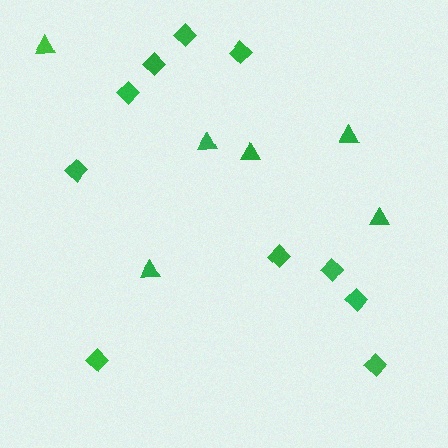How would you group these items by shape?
There are 2 groups: one group of diamonds (10) and one group of triangles (6).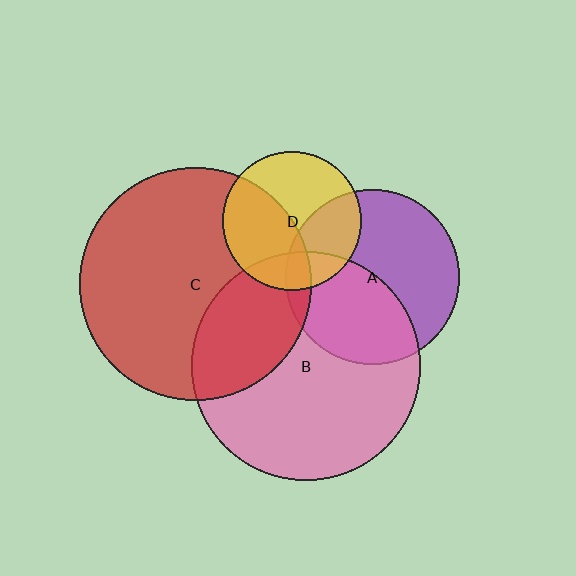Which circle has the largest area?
Circle C (red).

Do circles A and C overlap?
Yes.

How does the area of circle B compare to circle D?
Approximately 2.7 times.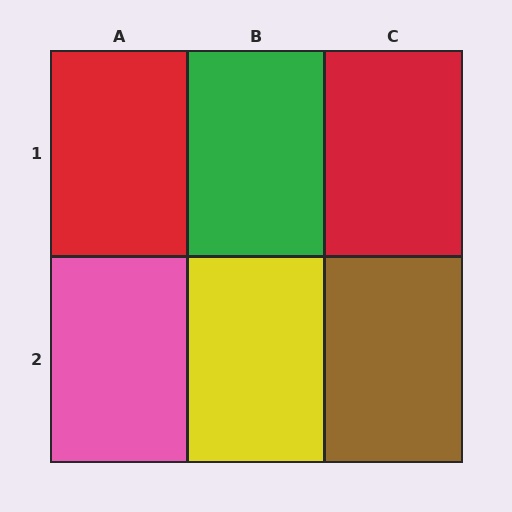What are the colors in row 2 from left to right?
Pink, yellow, brown.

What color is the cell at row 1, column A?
Red.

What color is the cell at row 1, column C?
Red.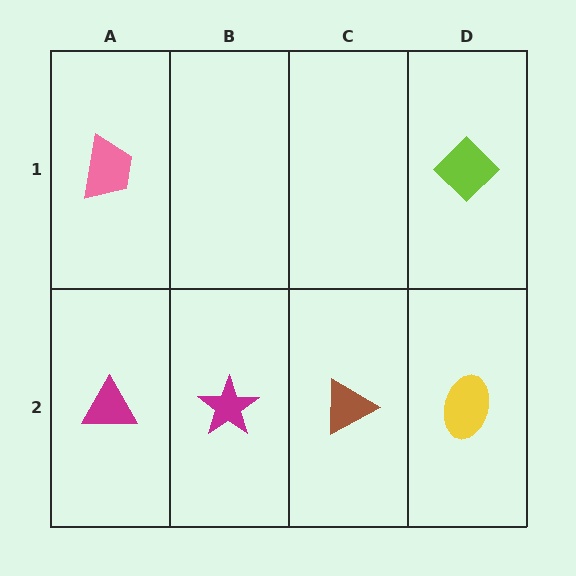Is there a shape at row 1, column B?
No, that cell is empty.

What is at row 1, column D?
A lime diamond.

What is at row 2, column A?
A magenta triangle.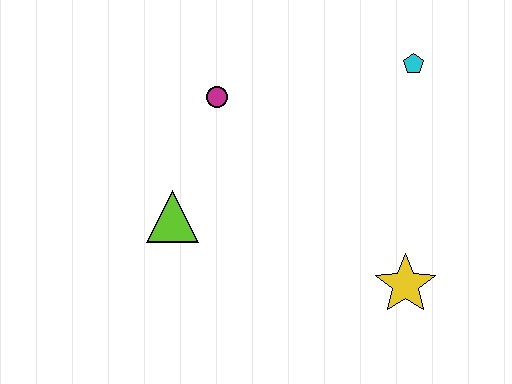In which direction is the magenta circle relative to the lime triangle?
The magenta circle is above the lime triangle.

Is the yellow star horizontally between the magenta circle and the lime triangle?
No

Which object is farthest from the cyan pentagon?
The lime triangle is farthest from the cyan pentagon.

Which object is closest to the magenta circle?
The lime triangle is closest to the magenta circle.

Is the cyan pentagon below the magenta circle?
No